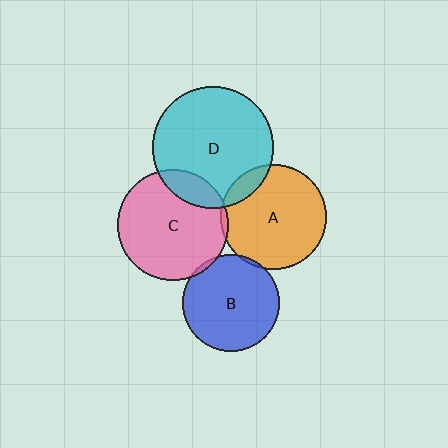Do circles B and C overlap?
Yes.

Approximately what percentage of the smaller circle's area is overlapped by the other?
Approximately 5%.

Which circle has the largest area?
Circle D (cyan).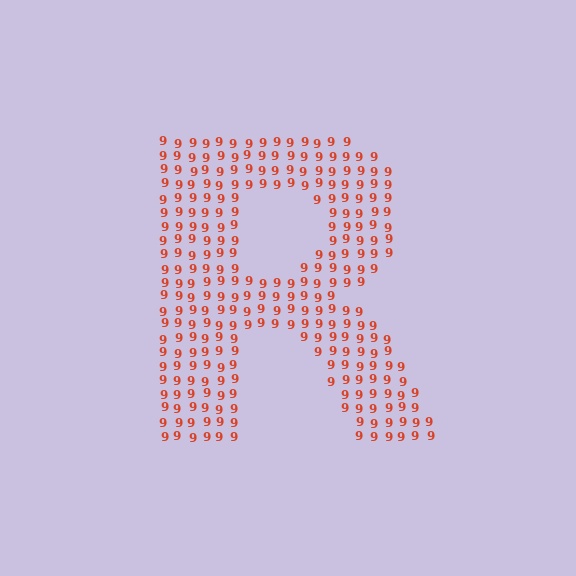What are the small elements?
The small elements are digit 9's.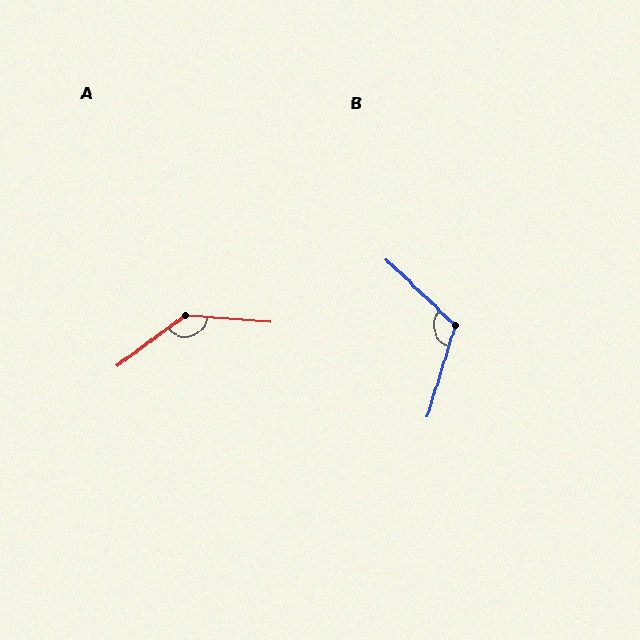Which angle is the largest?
A, at approximately 139 degrees.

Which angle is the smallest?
B, at approximately 117 degrees.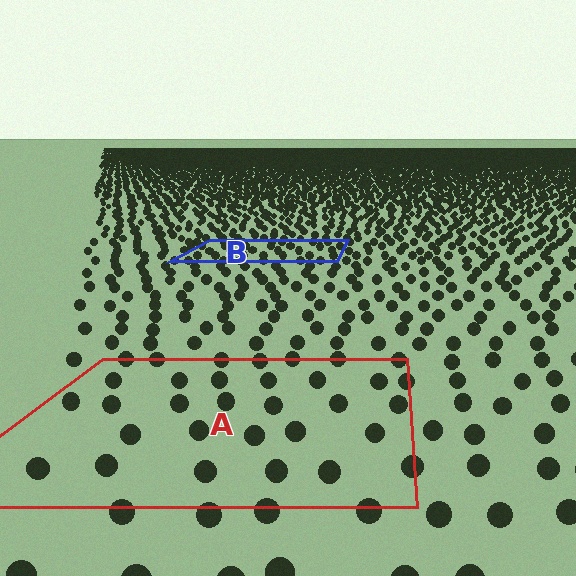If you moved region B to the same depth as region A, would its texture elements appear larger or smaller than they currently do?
They would appear larger. At a closer depth, the same texture elements are projected at a bigger on-screen size.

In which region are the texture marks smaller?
The texture marks are smaller in region B, because it is farther away.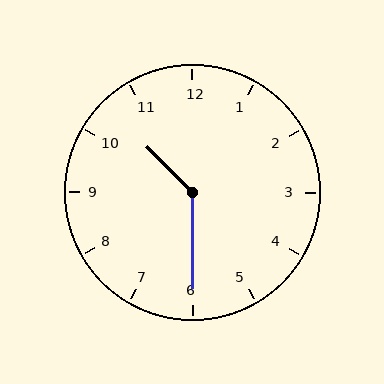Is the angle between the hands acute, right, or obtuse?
It is obtuse.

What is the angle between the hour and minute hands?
Approximately 135 degrees.